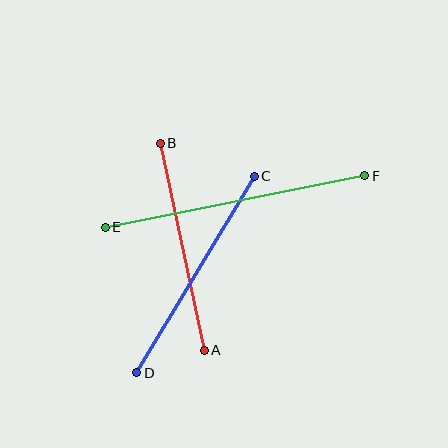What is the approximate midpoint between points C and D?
The midpoint is at approximately (195, 275) pixels.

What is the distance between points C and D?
The distance is approximately 229 pixels.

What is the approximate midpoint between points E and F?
The midpoint is at approximately (235, 202) pixels.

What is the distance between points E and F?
The distance is approximately 265 pixels.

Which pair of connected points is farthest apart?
Points E and F are farthest apart.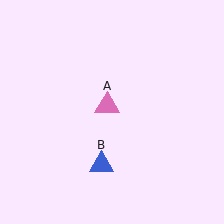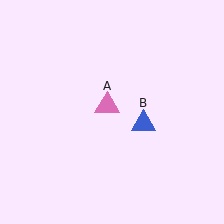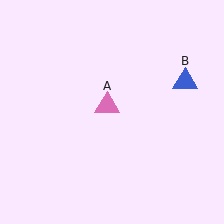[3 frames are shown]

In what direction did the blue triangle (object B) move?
The blue triangle (object B) moved up and to the right.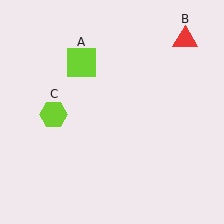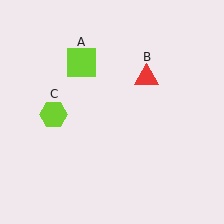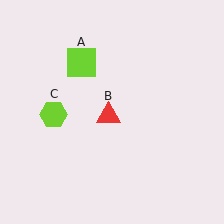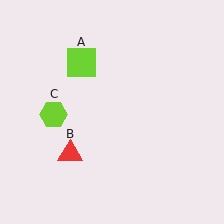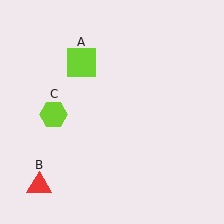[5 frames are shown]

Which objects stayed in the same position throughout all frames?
Lime square (object A) and lime hexagon (object C) remained stationary.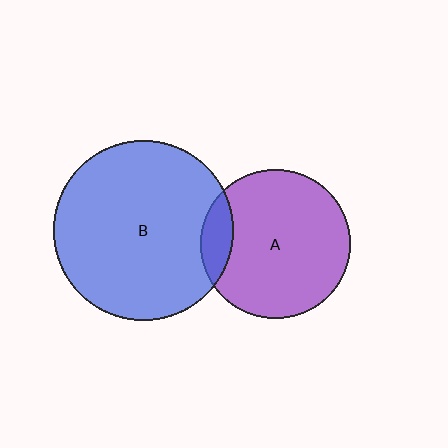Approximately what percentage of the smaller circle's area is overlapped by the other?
Approximately 10%.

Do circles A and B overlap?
Yes.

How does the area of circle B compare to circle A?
Approximately 1.5 times.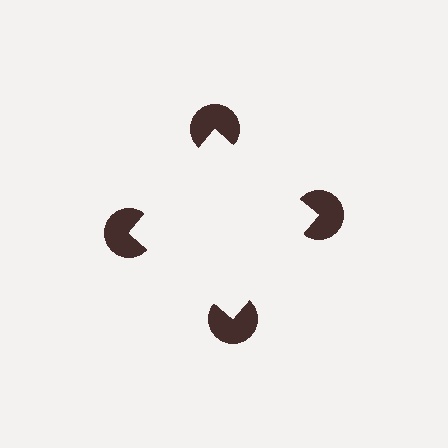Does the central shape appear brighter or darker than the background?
It typically appears slightly brighter than the background, even though no actual brightness change is drawn.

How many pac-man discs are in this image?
There are 4 — one at each vertex of the illusory square.